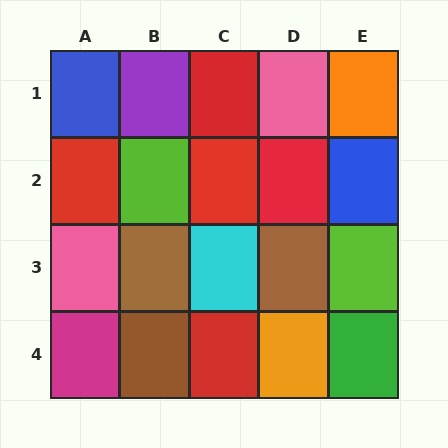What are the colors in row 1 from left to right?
Blue, purple, red, pink, orange.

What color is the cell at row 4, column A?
Magenta.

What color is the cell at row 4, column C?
Red.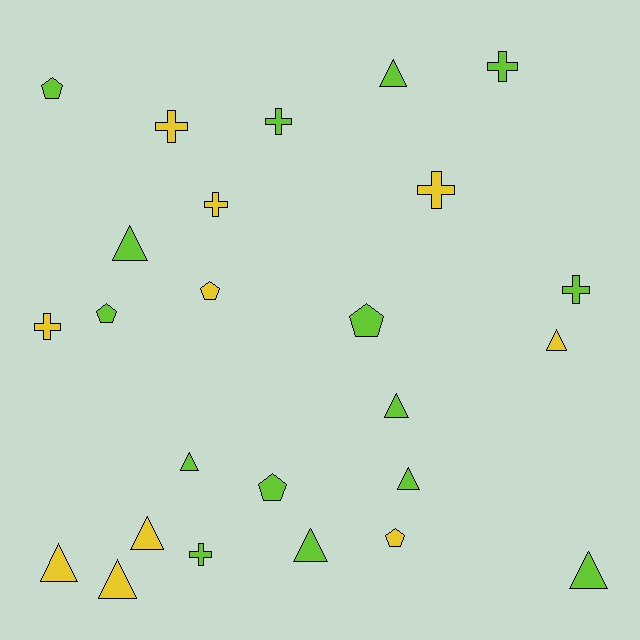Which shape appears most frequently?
Triangle, with 11 objects.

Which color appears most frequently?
Lime, with 15 objects.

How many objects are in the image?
There are 25 objects.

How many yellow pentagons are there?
There are 2 yellow pentagons.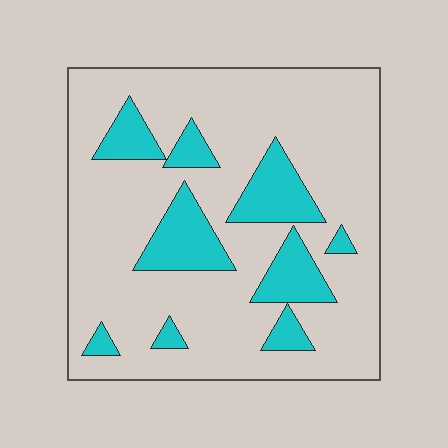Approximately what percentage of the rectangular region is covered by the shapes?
Approximately 20%.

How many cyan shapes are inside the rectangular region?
9.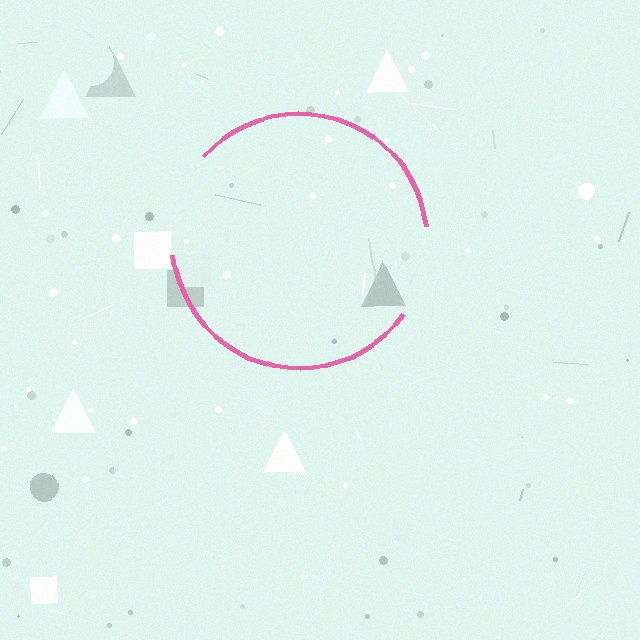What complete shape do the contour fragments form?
The contour fragments form a circle.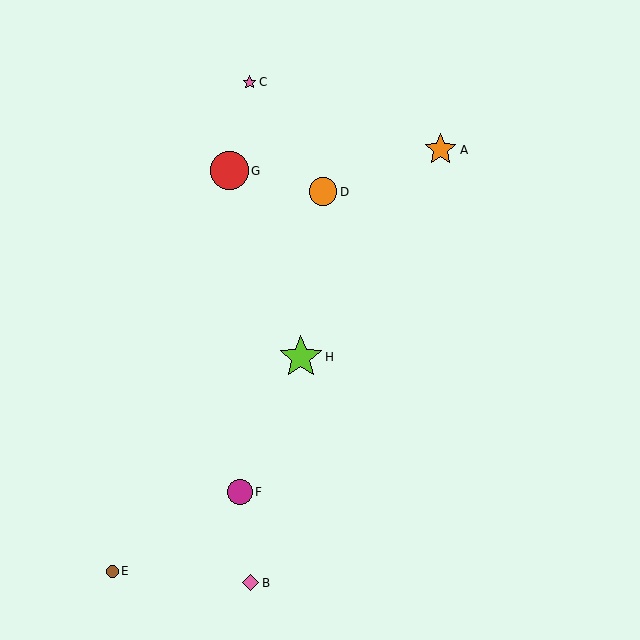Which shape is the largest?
The lime star (labeled H) is the largest.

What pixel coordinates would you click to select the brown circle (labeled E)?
Click at (112, 571) to select the brown circle E.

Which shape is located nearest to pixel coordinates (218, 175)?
The red circle (labeled G) at (229, 171) is nearest to that location.